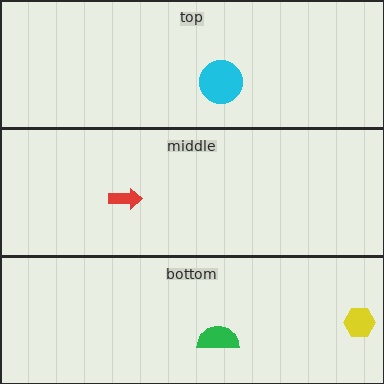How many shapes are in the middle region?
1.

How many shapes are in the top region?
1.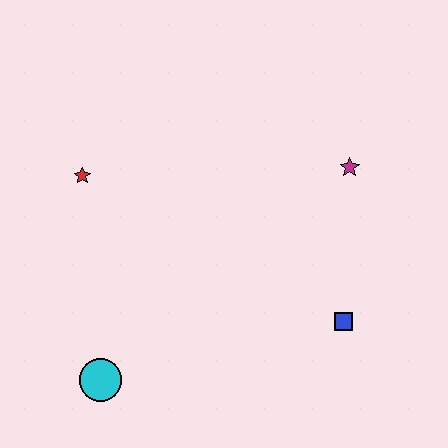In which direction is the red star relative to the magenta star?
The red star is to the left of the magenta star.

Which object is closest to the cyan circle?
The red star is closest to the cyan circle.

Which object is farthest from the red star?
The blue square is farthest from the red star.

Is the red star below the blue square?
No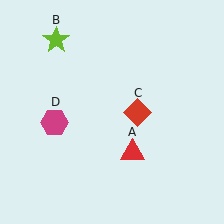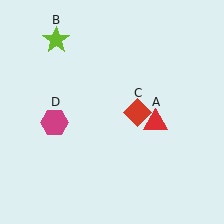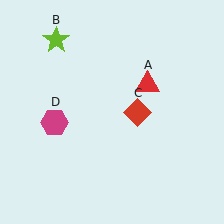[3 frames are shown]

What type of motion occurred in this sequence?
The red triangle (object A) rotated counterclockwise around the center of the scene.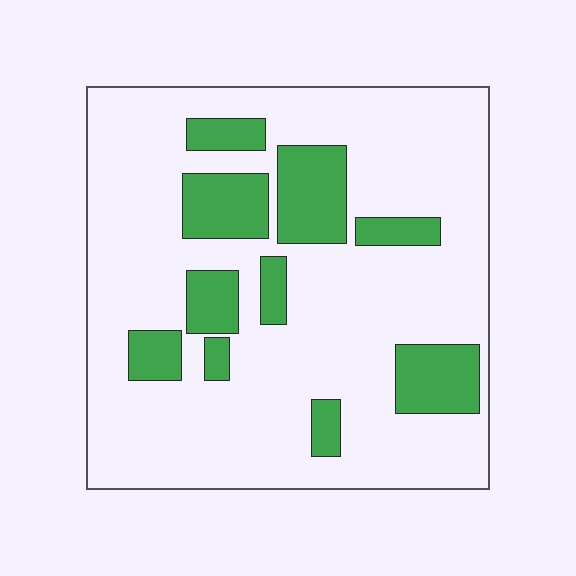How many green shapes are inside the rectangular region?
10.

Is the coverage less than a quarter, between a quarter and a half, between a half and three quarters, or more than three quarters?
Less than a quarter.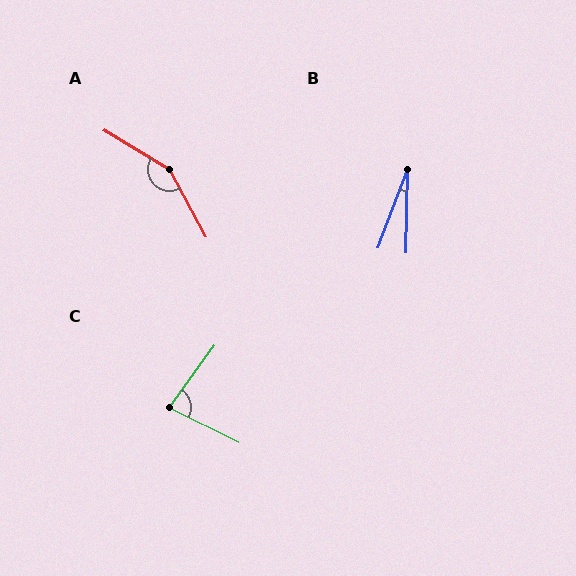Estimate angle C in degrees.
Approximately 81 degrees.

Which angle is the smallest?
B, at approximately 19 degrees.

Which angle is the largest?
A, at approximately 150 degrees.